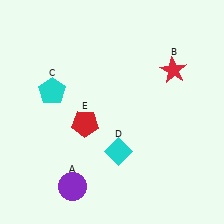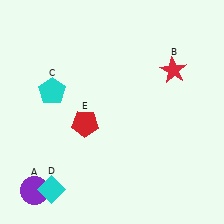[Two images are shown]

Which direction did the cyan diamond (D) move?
The cyan diamond (D) moved left.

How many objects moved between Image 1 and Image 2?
2 objects moved between the two images.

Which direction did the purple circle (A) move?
The purple circle (A) moved left.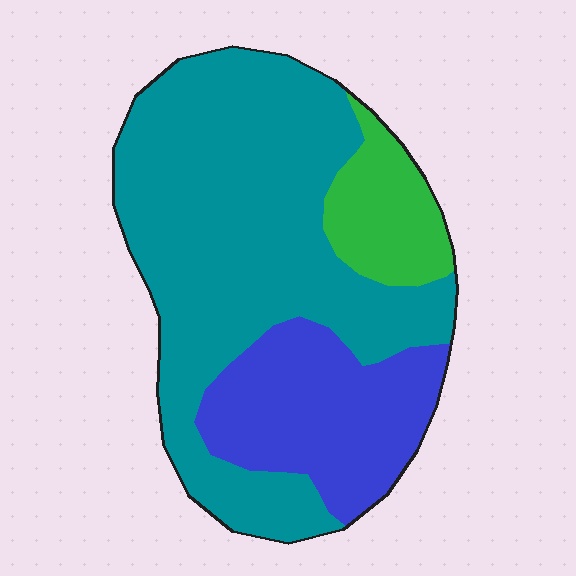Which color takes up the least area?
Green, at roughly 10%.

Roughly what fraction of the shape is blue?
Blue takes up less than a quarter of the shape.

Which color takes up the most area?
Teal, at roughly 65%.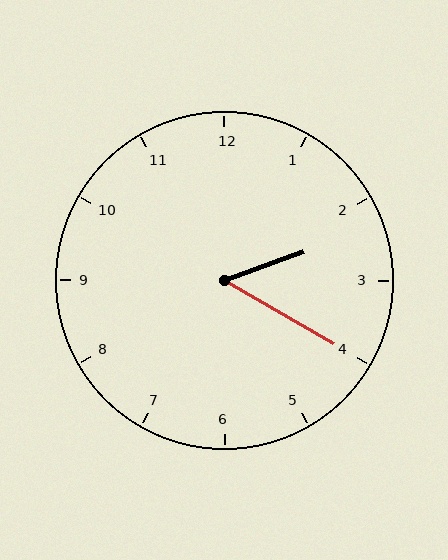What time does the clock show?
2:20.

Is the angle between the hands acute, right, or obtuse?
It is acute.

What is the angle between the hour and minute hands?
Approximately 50 degrees.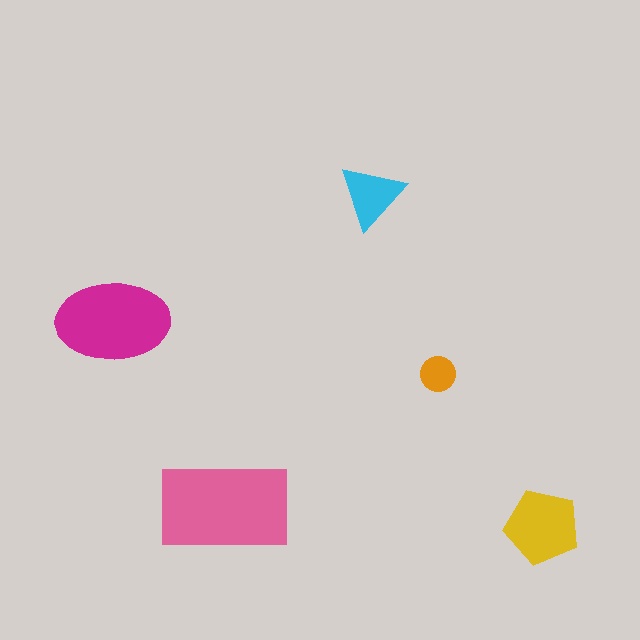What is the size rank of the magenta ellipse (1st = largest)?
2nd.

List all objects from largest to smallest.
The pink rectangle, the magenta ellipse, the yellow pentagon, the cyan triangle, the orange circle.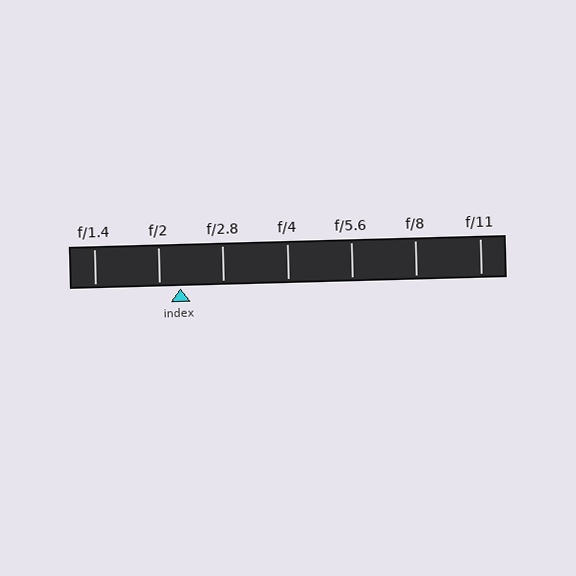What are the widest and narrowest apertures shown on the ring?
The widest aperture shown is f/1.4 and the narrowest is f/11.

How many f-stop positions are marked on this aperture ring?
There are 7 f-stop positions marked.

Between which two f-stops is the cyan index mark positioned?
The index mark is between f/2 and f/2.8.